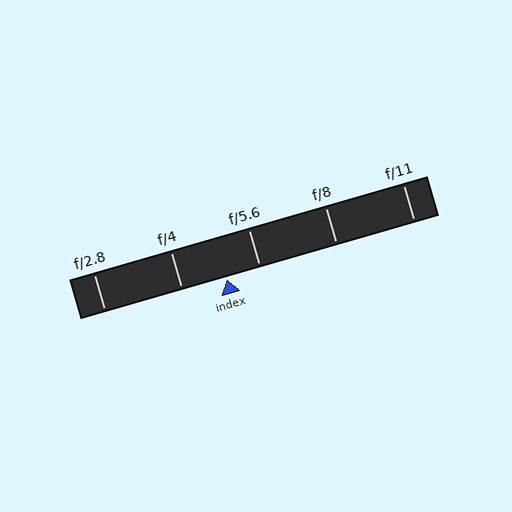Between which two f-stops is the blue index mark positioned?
The index mark is between f/4 and f/5.6.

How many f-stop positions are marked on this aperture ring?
There are 5 f-stop positions marked.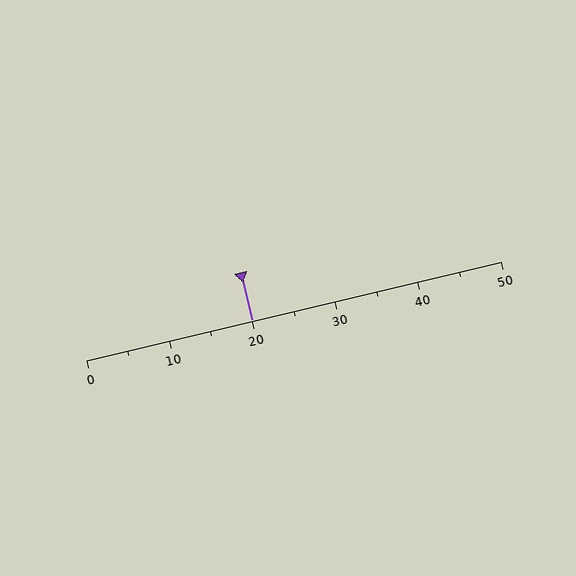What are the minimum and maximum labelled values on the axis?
The axis runs from 0 to 50.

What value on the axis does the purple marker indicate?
The marker indicates approximately 20.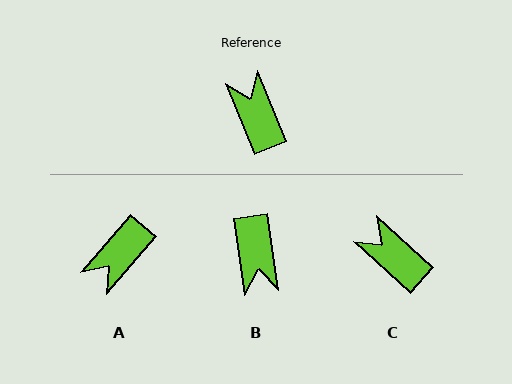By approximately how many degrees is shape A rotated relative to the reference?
Approximately 117 degrees counter-clockwise.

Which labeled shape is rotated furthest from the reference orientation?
B, about 166 degrees away.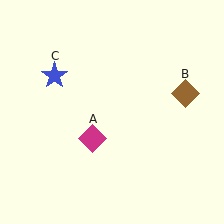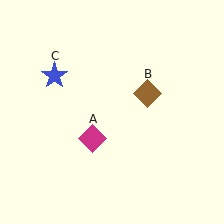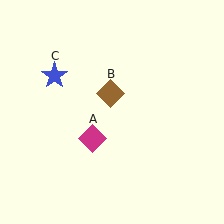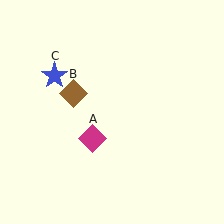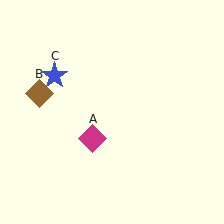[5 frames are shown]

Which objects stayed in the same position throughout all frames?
Magenta diamond (object A) and blue star (object C) remained stationary.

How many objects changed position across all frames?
1 object changed position: brown diamond (object B).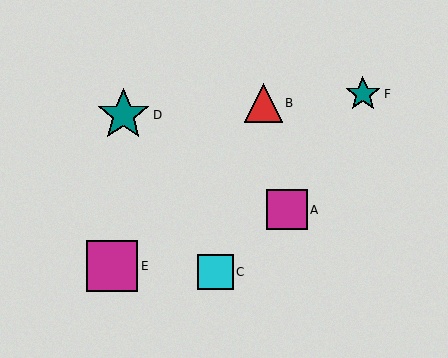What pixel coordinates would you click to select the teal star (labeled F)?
Click at (363, 94) to select the teal star F.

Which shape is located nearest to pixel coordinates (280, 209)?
The magenta square (labeled A) at (287, 210) is nearest to that location.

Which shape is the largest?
The teal star (labeled D) is the largest.